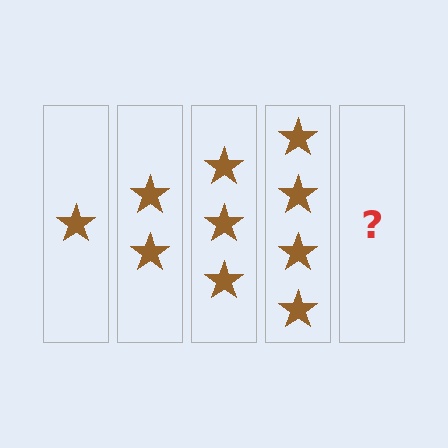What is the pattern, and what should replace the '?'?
The pattern is that each step adds one more star. The '?' should be 5 stars.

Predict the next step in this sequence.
The next step is 5 stars.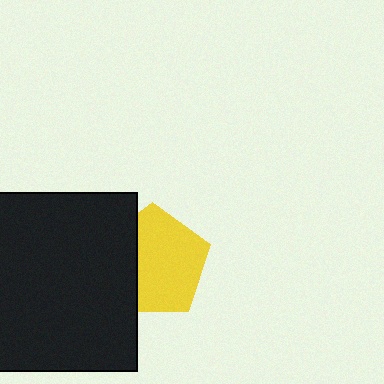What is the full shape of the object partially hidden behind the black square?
The partially hidden object is a yellow pentagon.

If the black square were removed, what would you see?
You would see the complete yellow pentagon.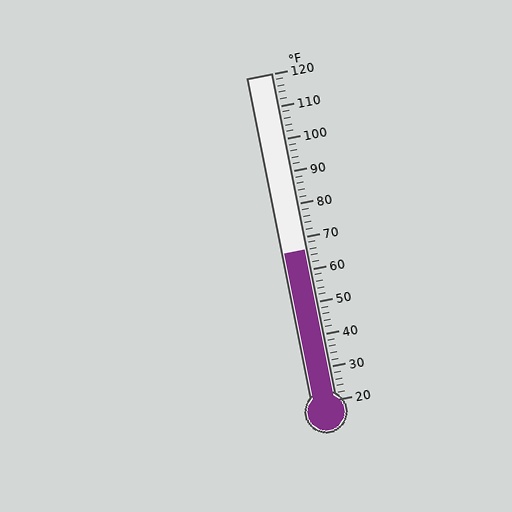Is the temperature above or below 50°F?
The temperature is above 50°F.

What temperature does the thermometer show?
The thermometer shows approximately 66°F.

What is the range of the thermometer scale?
The thermometer scale ranges from 20°F to 120°F.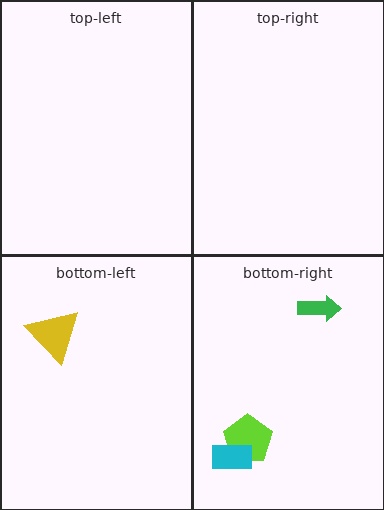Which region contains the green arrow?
The bottom-right region.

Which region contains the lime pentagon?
The bottom-right region.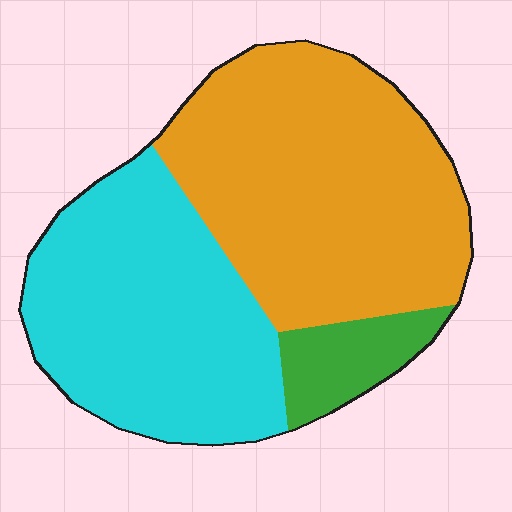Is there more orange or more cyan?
Orange.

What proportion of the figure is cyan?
Cyan takes up about two fifths (2/5) of the figure.